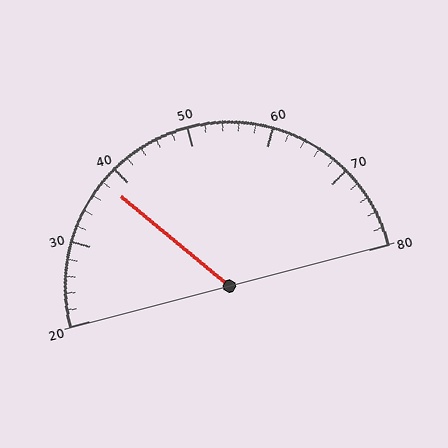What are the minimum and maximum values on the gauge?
The gauge ranges from 20 to 80.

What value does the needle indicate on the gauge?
The needle indicates approximately 38.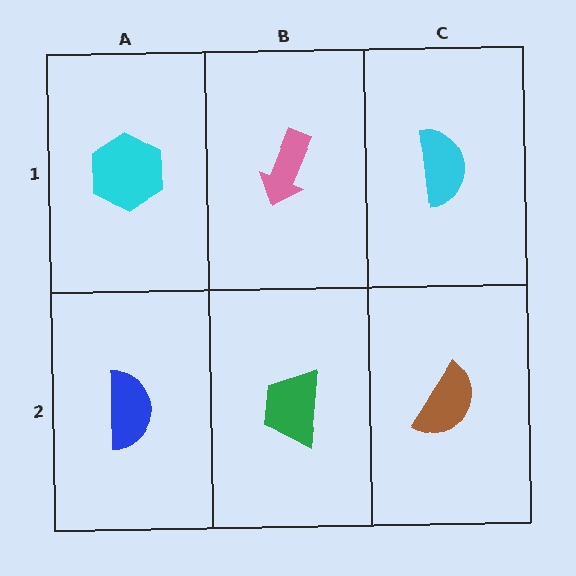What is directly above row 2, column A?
A cyan hexagon.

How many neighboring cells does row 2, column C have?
2.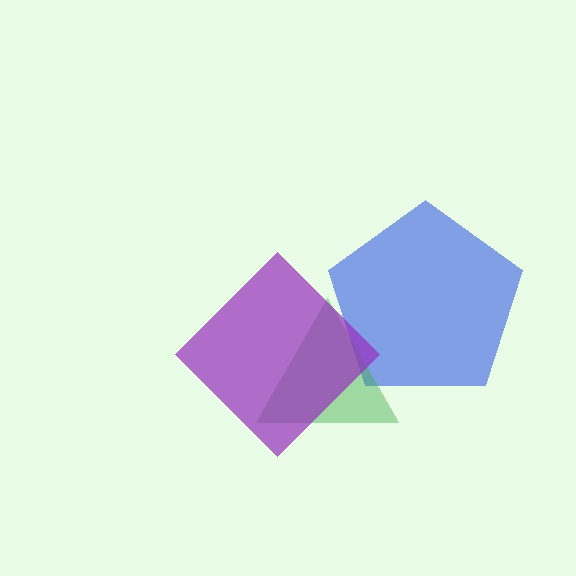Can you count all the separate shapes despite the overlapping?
Yes, there are 3 separate shapes.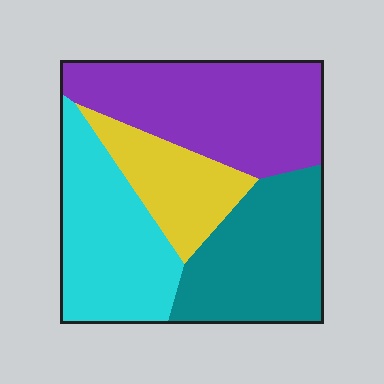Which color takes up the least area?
Yellow, at roughly 15%.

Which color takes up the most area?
Purple, at roughly 35%.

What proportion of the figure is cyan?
Cyan takes up about one quarter (1/4) of the figure.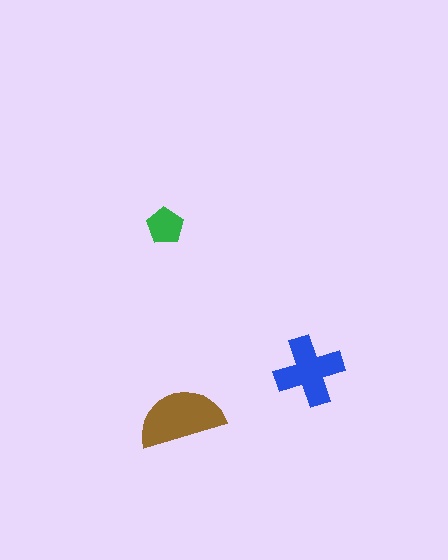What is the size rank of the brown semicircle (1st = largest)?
1st.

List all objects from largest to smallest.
The brown semicircle, the blue cross, the green pentagon.